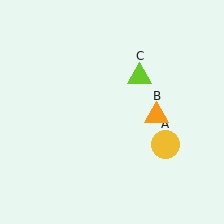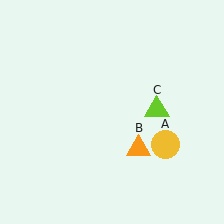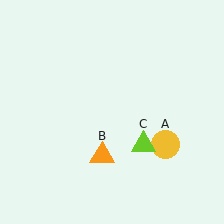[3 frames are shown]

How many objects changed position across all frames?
2 objects changed position: orange triangle (object B), lime triangle (object C).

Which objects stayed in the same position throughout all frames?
Yellow circle (object A) remained stationary.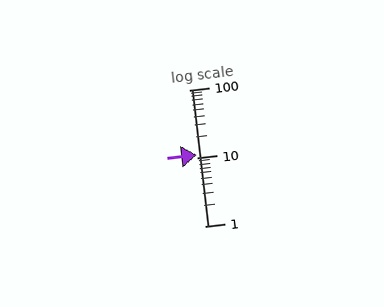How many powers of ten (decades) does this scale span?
The scale spans 2 decades, from 1 to 100.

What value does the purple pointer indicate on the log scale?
The pointer indicates approximately 11.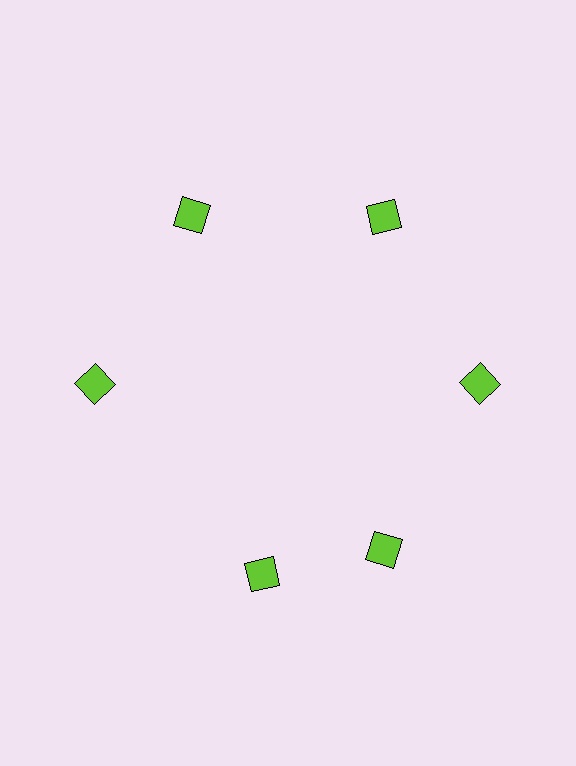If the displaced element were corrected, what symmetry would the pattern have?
It would have 6-fold rotational symmetry — the pattern would map onto itself every 60 degrees.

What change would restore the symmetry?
The symmetry would be restored by rotating it back into even spacing with its neighbors so that all 6 squares sit at equal angles and equal distance from the center.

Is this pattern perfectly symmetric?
No. The 6 lime squares are arranged in a ring, but one element near the 7 o'clock position is rotated out of alignment along the ring, breaking the 6-fold rotational symmetry.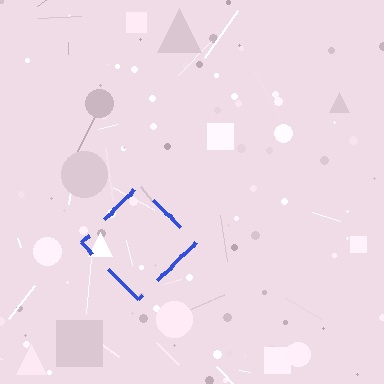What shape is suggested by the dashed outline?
The dashed outline suggests a diamond.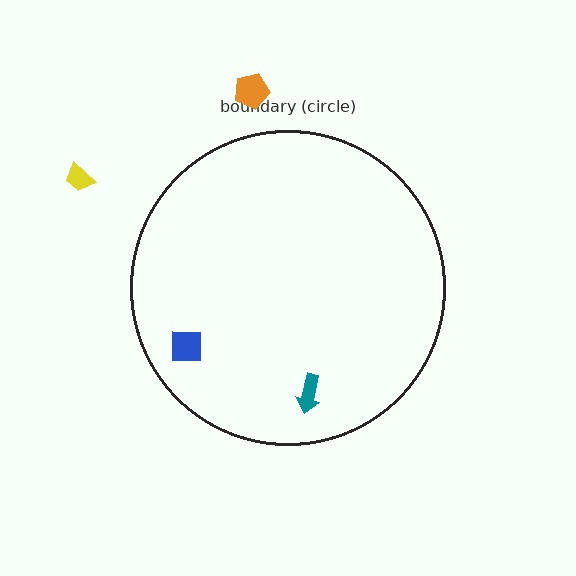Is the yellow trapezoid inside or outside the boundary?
Outside.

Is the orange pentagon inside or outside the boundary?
Outside.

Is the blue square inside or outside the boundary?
Inside.